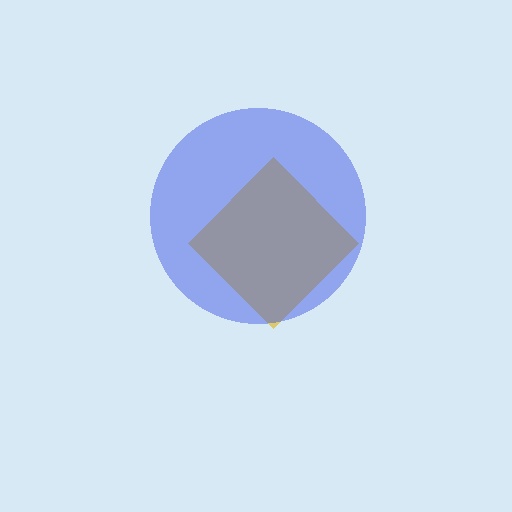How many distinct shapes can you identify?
There are 2 distinct shapes: a yellow diamond, a blue circle.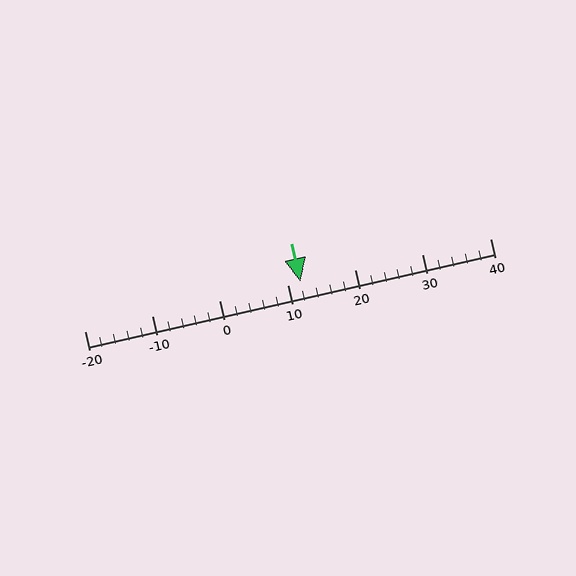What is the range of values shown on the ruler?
The ruler shows values from -20 to 40.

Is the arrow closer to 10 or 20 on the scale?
The arrow is closer to 10.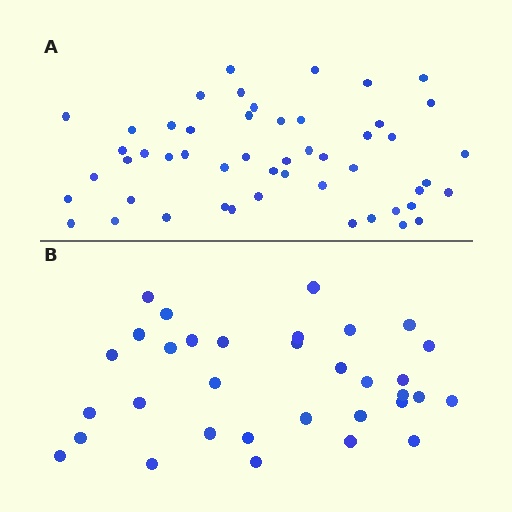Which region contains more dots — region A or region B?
Region A (the top region) has more dots.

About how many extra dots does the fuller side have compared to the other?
Region A has approximately 20 more dots than region B.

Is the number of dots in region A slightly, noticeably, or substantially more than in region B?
Region A has substantially more. The ratio is roughly 1.5 to 1.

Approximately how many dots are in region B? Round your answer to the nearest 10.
About 30 dots. (The exact count is 33, which rounds to 30.)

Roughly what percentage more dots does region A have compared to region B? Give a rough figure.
About 55% more.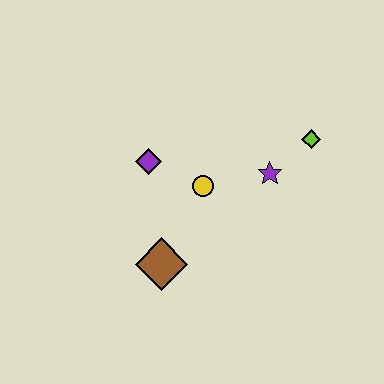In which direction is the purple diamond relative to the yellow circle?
The purple diamond is to the left of the yellow circle.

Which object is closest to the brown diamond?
The yellow circle is closest to the brown diamond.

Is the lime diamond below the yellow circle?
No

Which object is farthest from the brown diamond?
The lime diamond is farthest from the brown diamond.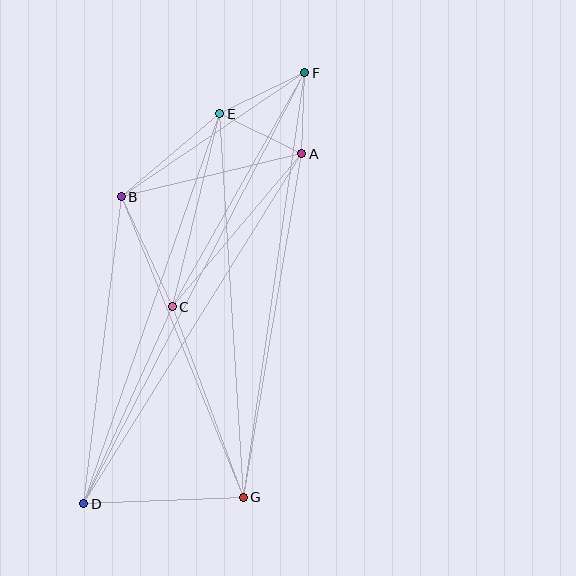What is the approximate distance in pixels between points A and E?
The distance between A and E is approximately 91 pixels.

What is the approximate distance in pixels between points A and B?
The distance between A and B is approximately 186 pixels.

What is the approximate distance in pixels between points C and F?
The distance between C and F is approximately 269 pixels.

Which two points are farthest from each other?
Points D and F are farthest from each other.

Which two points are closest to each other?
Points A and F are closest to each other.